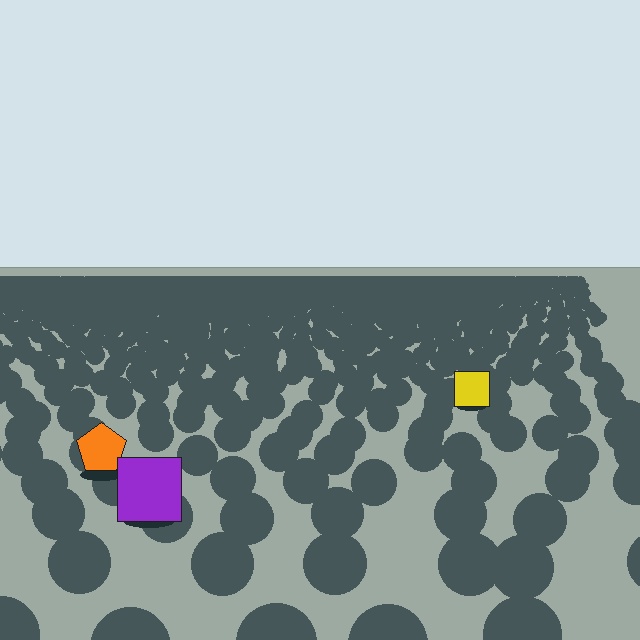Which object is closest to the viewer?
The purple square is closest. The texture marks near it are larger and more spread out.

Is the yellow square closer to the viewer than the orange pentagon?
No. The orange pentagon is closer — you can tell from the texture gradient: the ground texture is coarser near it.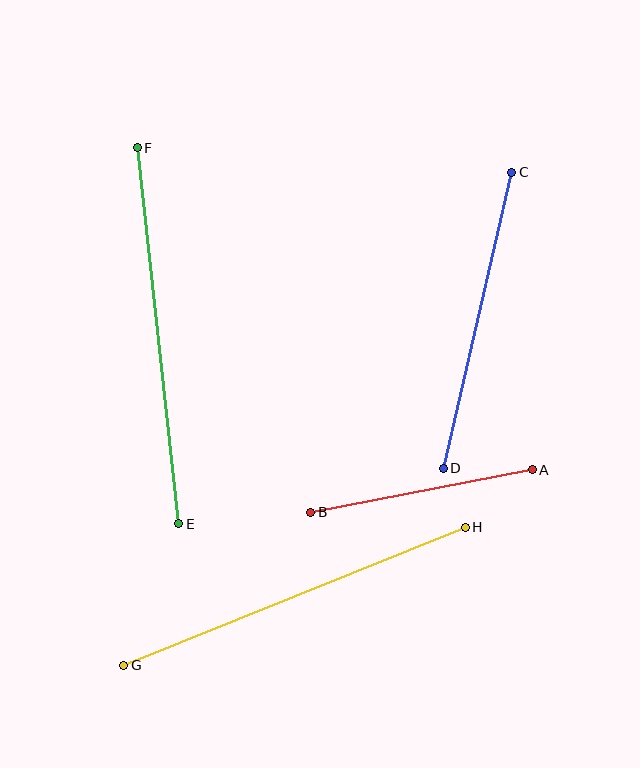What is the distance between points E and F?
The distance is approximately 379 pixels.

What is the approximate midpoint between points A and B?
The midpoint is at approximately (422, 491) pixels.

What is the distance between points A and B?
The distance is approximately 226 pixels.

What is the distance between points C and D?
The distance is approximately 304 pixels.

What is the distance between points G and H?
The distance is approximately 368 pixels.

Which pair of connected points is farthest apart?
Points E and F are farthest apart.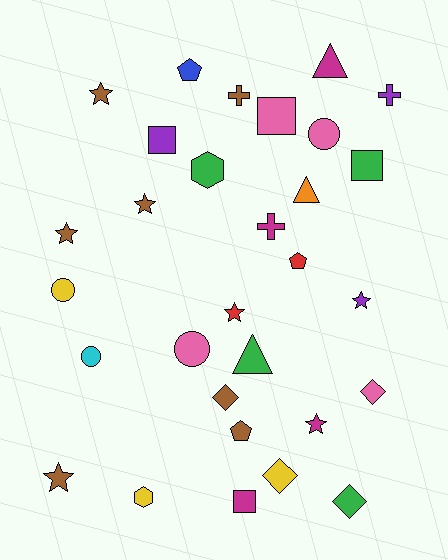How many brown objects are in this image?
There are 7 brown objects.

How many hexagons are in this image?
There are 2 hexagons.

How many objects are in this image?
There are 30 objects.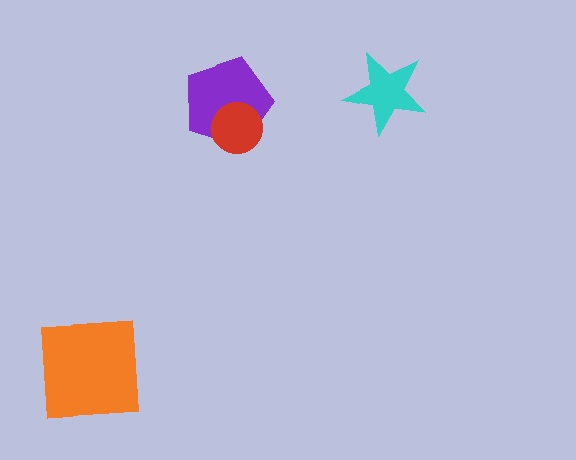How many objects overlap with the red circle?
1 object overlaps with the red circle.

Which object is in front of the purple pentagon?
The red circle is in front of the purple pentagon.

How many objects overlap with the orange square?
0 objects overlap with the orange square.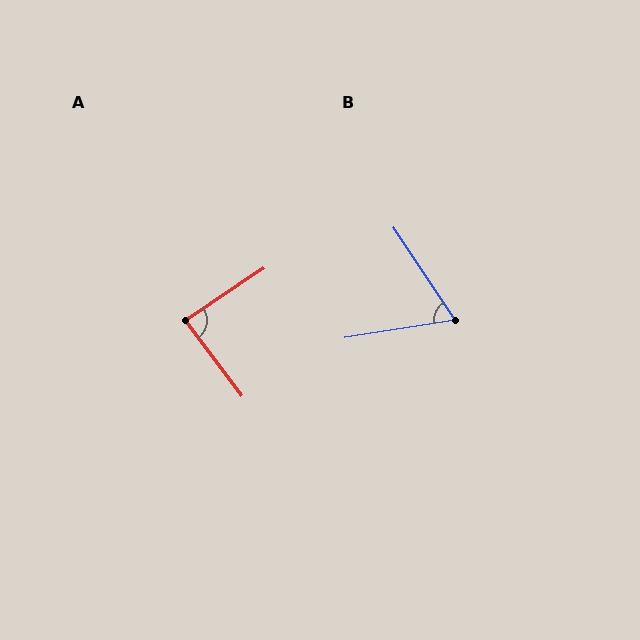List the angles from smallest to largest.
B (66°), A (87°).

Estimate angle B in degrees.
Approximately 66 degrees.